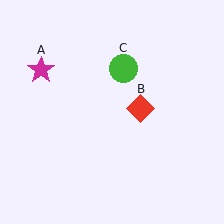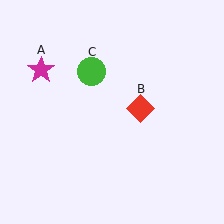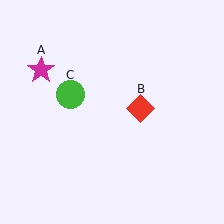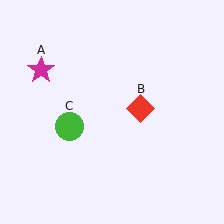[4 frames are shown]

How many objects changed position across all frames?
1 object changed position: green circle (object C).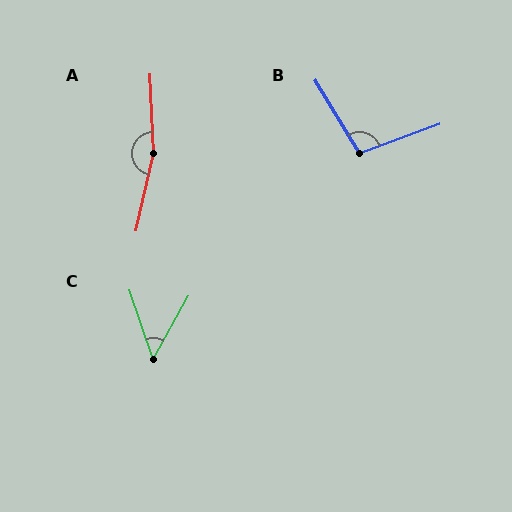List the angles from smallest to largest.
C (48°), B (101°), A (165°).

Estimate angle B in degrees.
Approximately 101 degrees.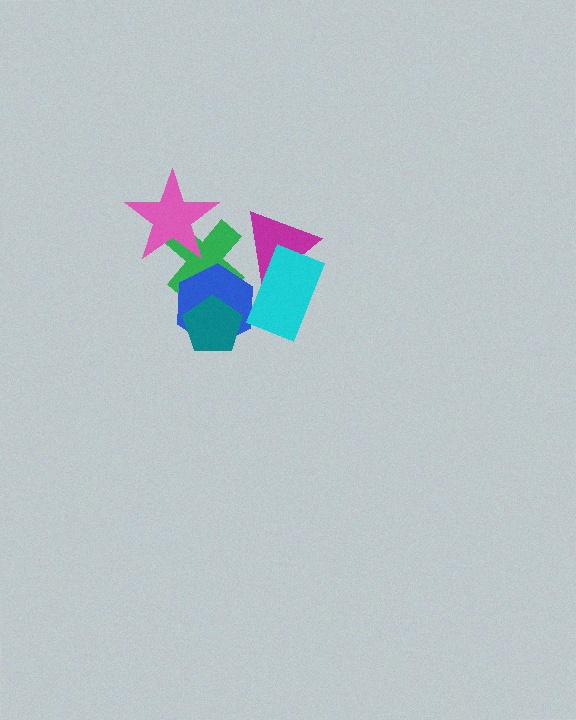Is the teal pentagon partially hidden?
No, no other shape covers it.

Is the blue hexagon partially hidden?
Yes, it is partially covered by another shape.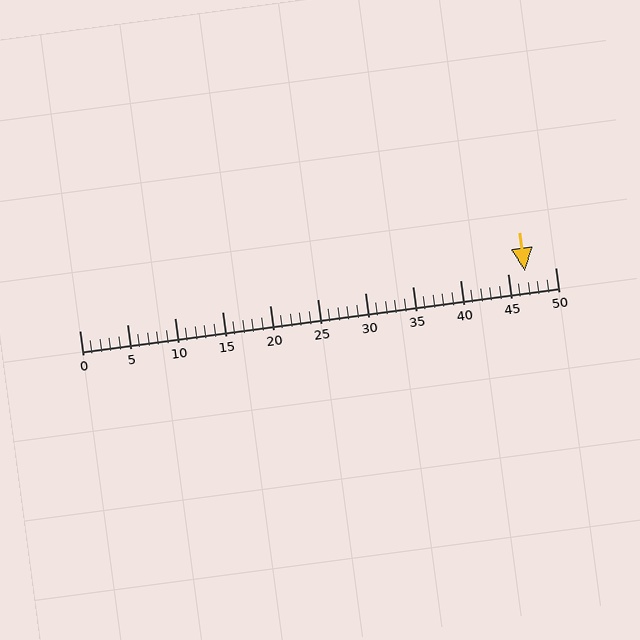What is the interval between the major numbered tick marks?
The major tick marks are spaced 5 units apart.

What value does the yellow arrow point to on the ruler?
The yellow arrow points to approximately 47.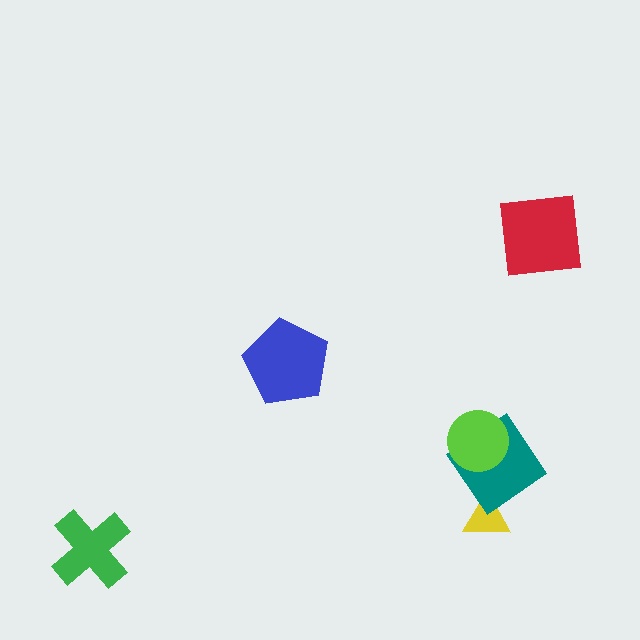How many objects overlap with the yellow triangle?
1 object overlaps with the yellow triangle.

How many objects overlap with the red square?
0 objects overlap with the red square.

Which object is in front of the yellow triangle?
The teal diamond is in front of the yellow triangle.